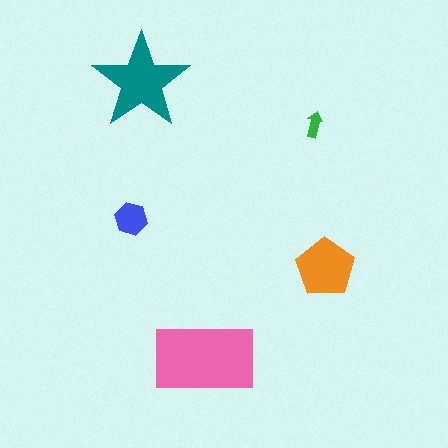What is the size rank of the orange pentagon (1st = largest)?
3rd.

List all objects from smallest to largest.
The green arrow, the blue hexagon, the orange pentagon, the teal star, the pink rectangle.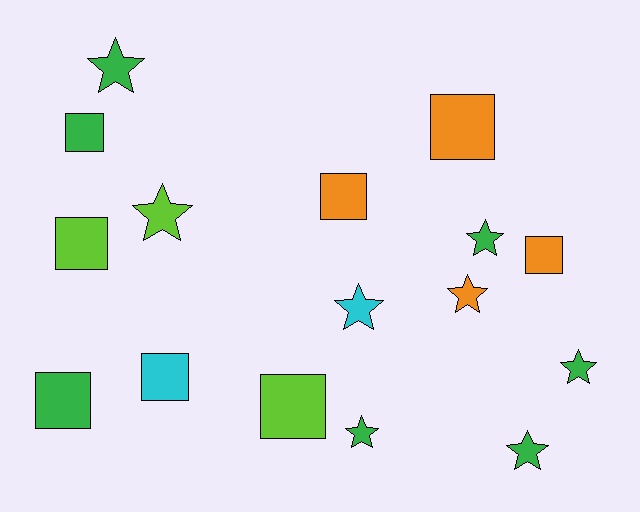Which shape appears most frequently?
Square, with 8 objects.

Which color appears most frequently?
Green, with 7 objects.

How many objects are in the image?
There are 16 objects.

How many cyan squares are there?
There is 1 cyan square.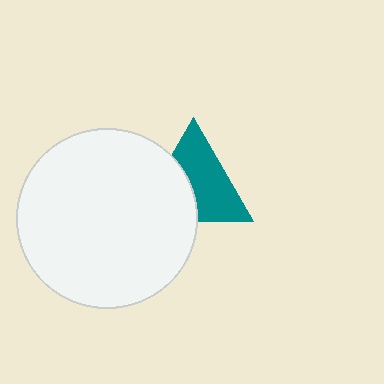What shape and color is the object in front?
The object in front is a white circle.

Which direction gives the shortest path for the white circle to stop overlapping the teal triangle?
Moving left gives the shortest separation.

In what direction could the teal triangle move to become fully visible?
The teal triangle could move right. That would shift it out from behind the white circle entirely.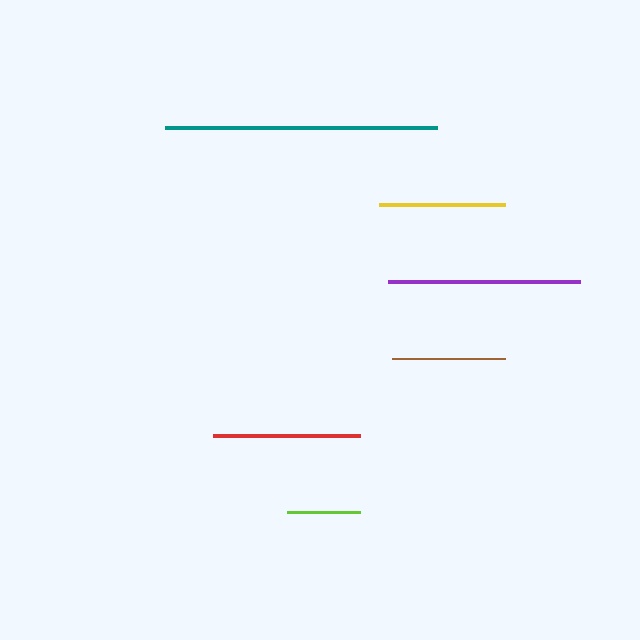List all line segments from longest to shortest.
From longest to shortest: teal, purple, red, yellow, brown, lime.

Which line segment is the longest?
The teal line is the longest at approximately 272 pixels.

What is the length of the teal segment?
The teal segment is approximately 272 pixels long.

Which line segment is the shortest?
The lime line is the shortest at approximately 73 pixels.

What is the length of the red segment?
The red segment is approximately 146 pixels long.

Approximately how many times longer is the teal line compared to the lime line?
The teal line is approximately 3.7 times the length of the lime line.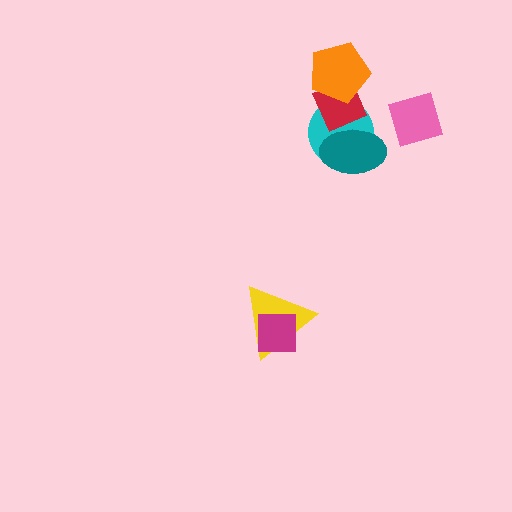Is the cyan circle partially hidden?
Yes, it is partially covered by another shape.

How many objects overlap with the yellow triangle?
1 object overlaps with the yellow triangle.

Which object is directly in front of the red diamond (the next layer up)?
The teal ellipse is directly in front of the red diamond.